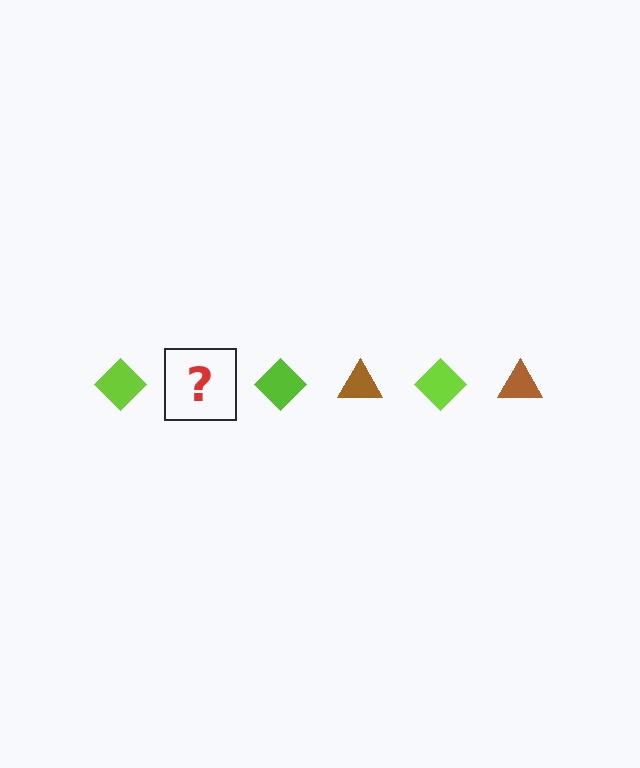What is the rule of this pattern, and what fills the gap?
The rule is that the pattern alternates between lime diamond and brown triangle. The gap should be filled with a brown triangle.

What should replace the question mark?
The question mark should be replaced with a brown triangle.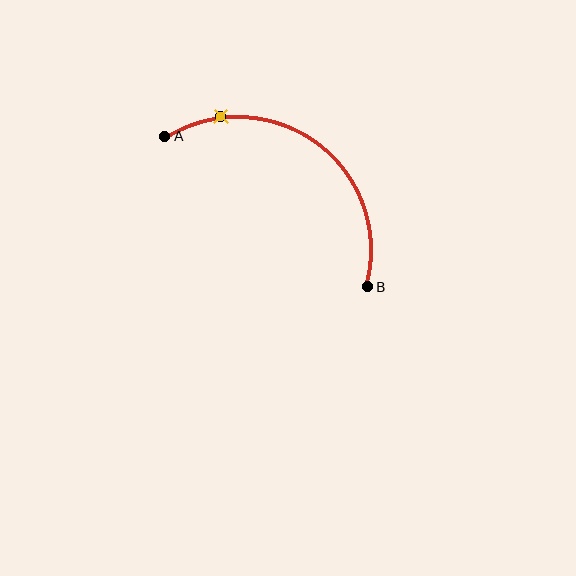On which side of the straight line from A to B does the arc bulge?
The arc bulges above and to the right of the straight line connecting A and B.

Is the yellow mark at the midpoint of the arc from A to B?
No. The yellow mark lies on the arc but is closer to endpoint A. The arc midpoint would be at the point on the curve equidistant along the arc from both A and B.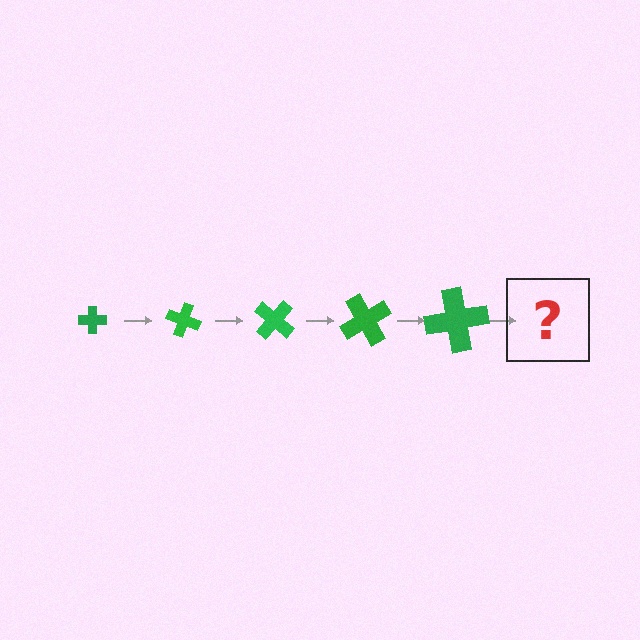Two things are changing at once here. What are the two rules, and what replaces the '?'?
The two rules are that the cross grows larger each step and it rotates 20 degrees each step. The '?' should be a cross, larger than the previous one and rotated 100 degrees from the start.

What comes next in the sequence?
The next element should be a cross, larger than the previous one and rotated 100 degrees from the start.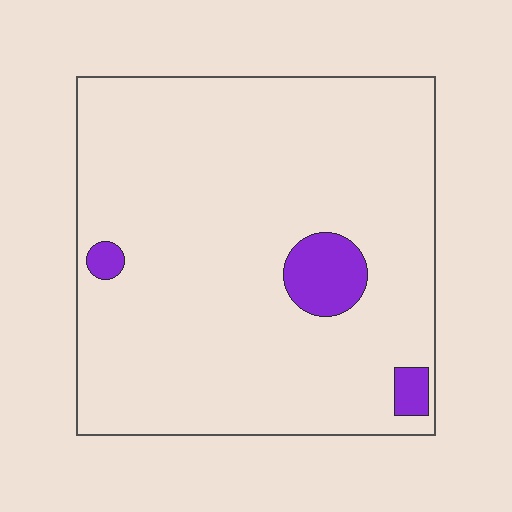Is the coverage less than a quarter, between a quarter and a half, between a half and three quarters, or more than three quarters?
Less than a quarter.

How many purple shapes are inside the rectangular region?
3.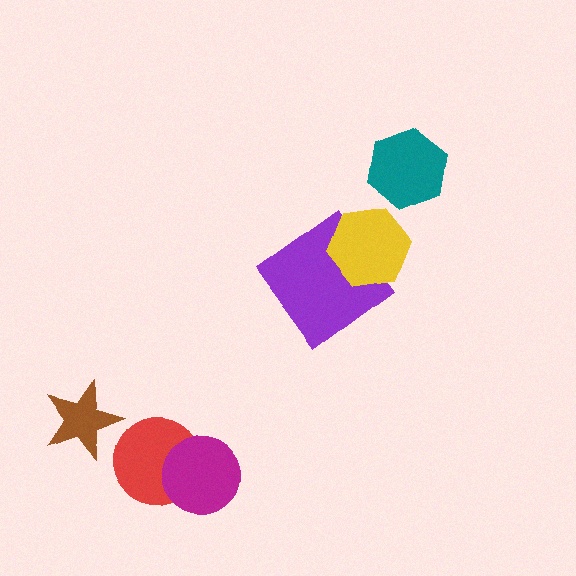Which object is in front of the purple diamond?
The yellow hexagon is in front of the purple diamond.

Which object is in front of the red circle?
The magenta circle is in front of the red circle.